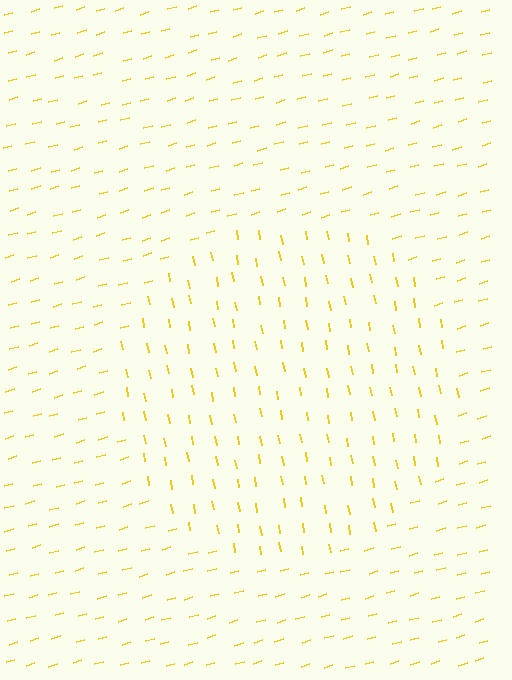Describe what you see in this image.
The image is filled with small yellow line segments. A circle region in the image has lines oriented differently from the surrounding lines, creating a visible texture boundary.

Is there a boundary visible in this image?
Yes, there is a texture boundary formed by a change in line orientation.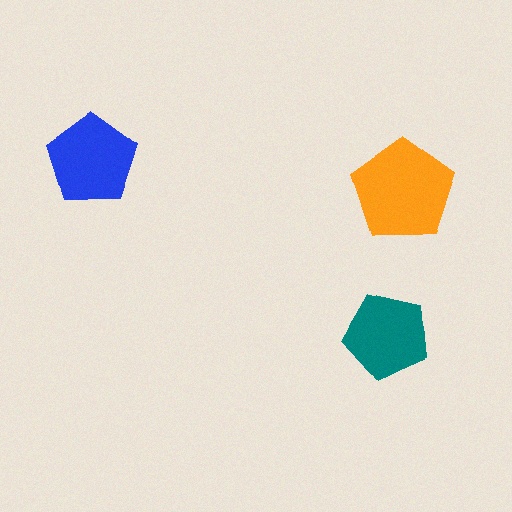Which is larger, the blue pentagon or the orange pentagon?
The orange one.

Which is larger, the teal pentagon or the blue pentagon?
The blue one.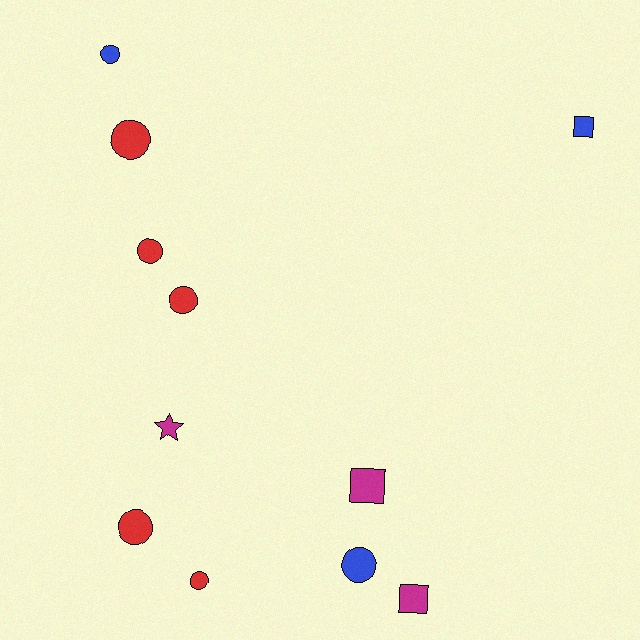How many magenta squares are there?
There are 2 magenta squares.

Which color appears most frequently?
Red, with 5 objects.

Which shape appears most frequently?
Circle, with 7 objects.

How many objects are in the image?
There are 11 objects.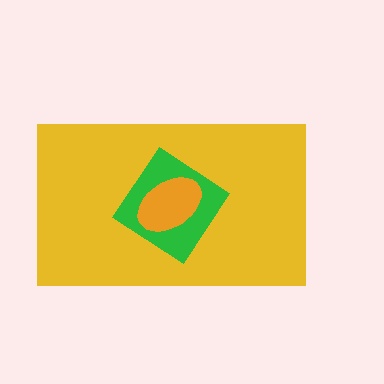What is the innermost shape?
The orange ellipse.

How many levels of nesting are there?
3.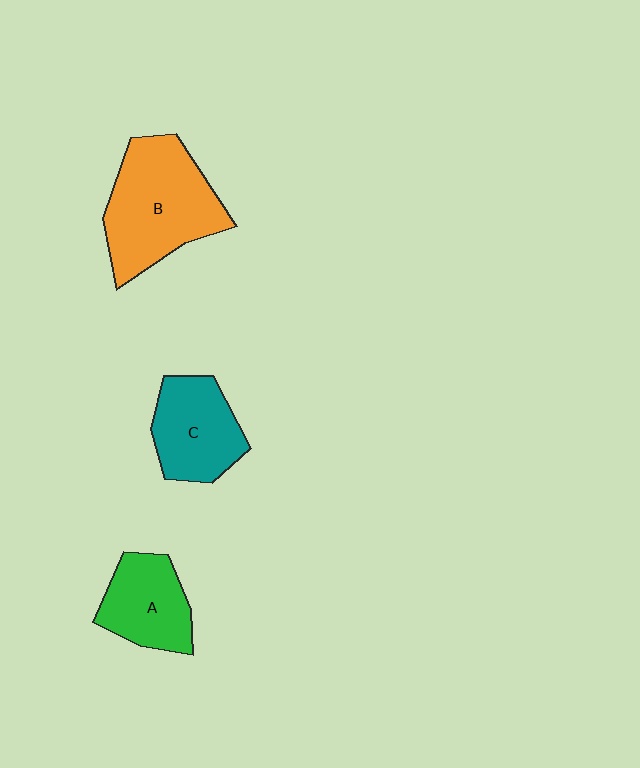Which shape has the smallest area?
Shape A (green).